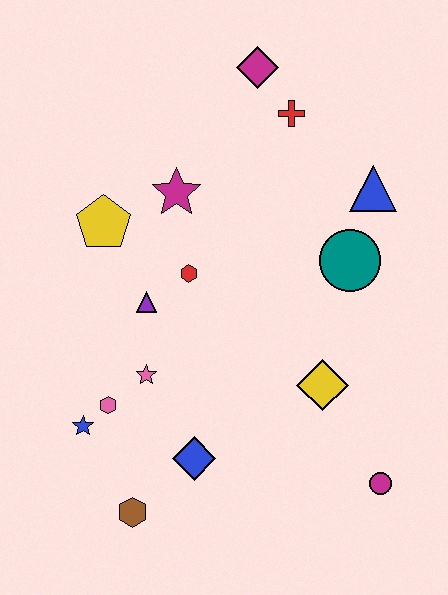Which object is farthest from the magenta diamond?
The brown hexagon is farthest from the magenta diamond.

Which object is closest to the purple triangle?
The red hexagon is closest to the purple triangle.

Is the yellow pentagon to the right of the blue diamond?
No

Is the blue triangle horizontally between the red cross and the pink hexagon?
No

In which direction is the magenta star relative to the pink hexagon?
The magenta star is above the pink hexagon.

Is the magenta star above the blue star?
Yes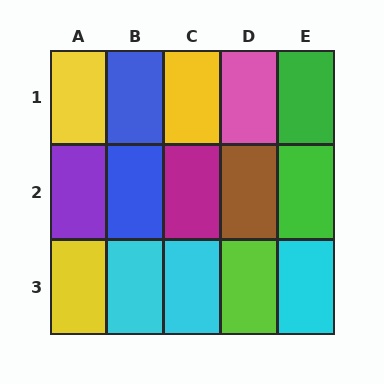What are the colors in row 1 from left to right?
Yellow, blue, yellow, pink, green.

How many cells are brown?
1 cell is brown.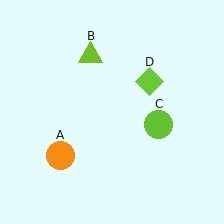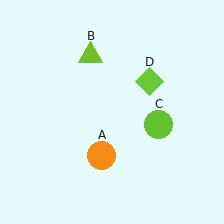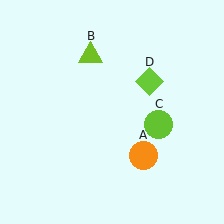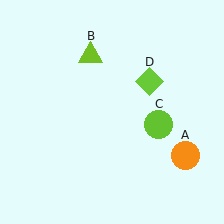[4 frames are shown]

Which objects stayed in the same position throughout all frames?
Lime triangle (object B) and lime circle (object C) and lime diamond (object D) remained stationary.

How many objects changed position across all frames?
1 object changed position: orange circle (object A).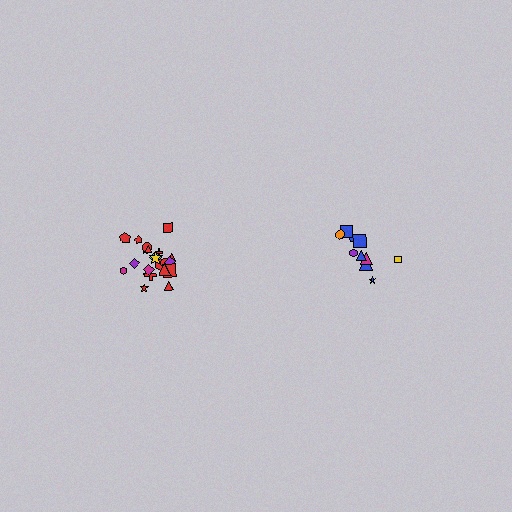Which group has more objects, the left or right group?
The left group.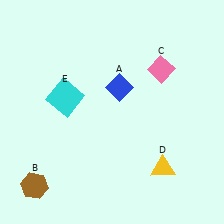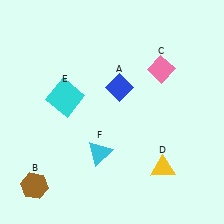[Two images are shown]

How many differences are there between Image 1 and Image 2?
There is 1 difference between the two images.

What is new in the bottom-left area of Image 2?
A cyan triangle (F) was added in the bottom-left area of Image 2.